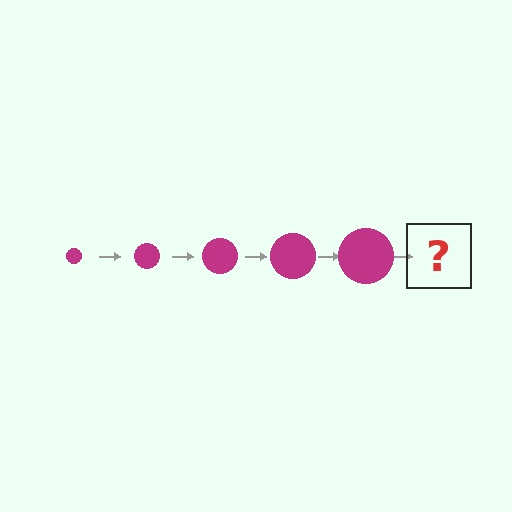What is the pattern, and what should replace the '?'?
The pattern is that the circle gets progressively larger each step. The '?' should be a magenta circle, larger than the previous one.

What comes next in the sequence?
The next element should be a magenta circle, larger than the previous one.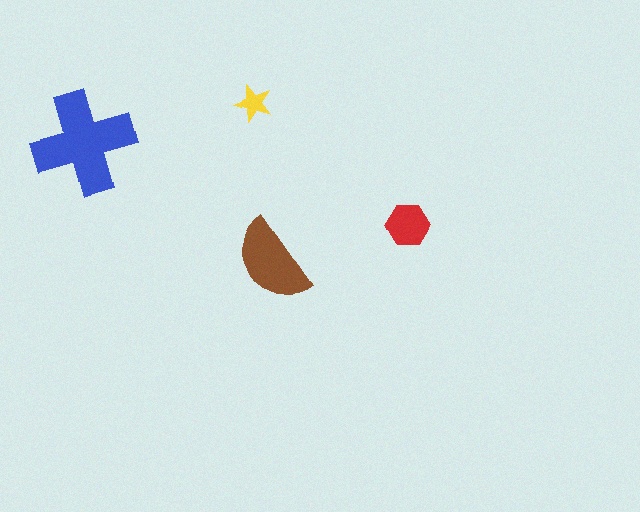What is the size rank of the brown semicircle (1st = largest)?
2nd.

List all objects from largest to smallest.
The blue cross, the brown semicircle, the red hexagon, the yellow star.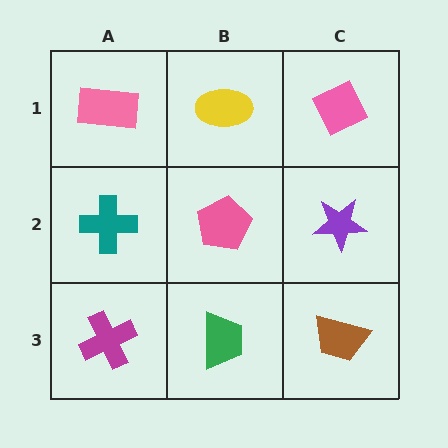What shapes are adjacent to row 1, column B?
A pink pentagon (row 2, column B), a pink rectangle (row 1, column A), a pink diamond (row 1, column C).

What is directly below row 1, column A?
A teal cross.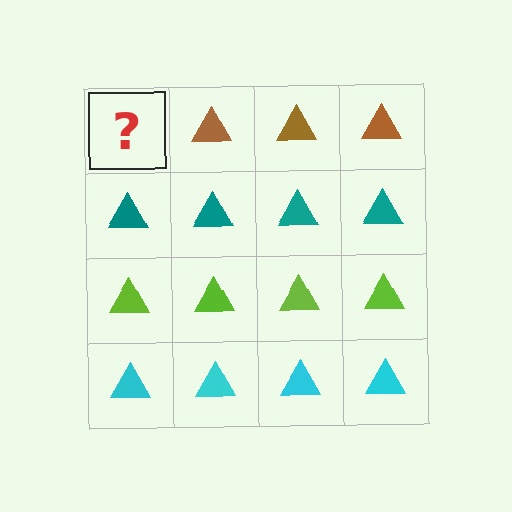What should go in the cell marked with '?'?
The missing cell should contain a brown triangle.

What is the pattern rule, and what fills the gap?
The rule is that each row has a consistent color. The gap should be filled with a brown triangle.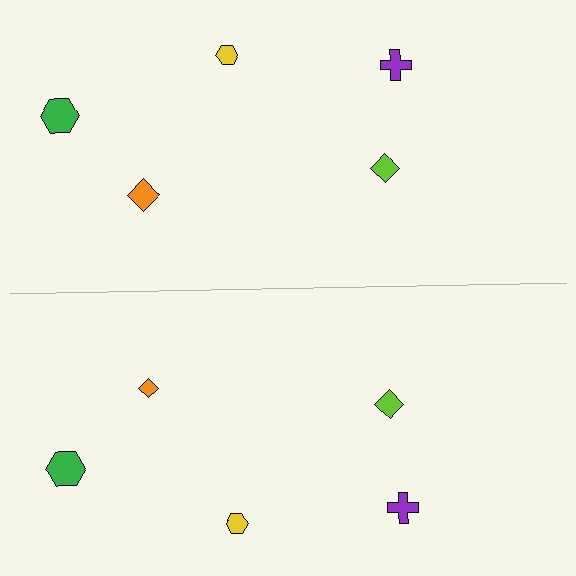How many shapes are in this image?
There are 10 shapes in this image.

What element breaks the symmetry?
The orange diamond on the bottom side has a different size than its mirror counterpart.